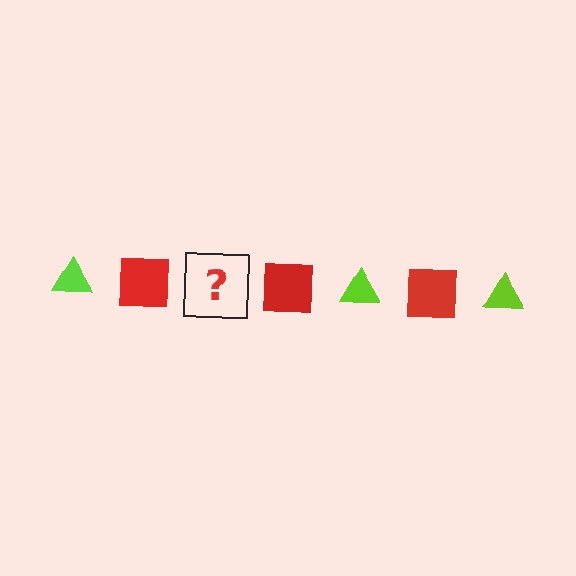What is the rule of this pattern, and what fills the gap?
The rule is that the pattern alternates between lime triangle and red square. The gap should be filled with a lime triangle.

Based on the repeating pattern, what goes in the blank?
The blank should be a lime triangle.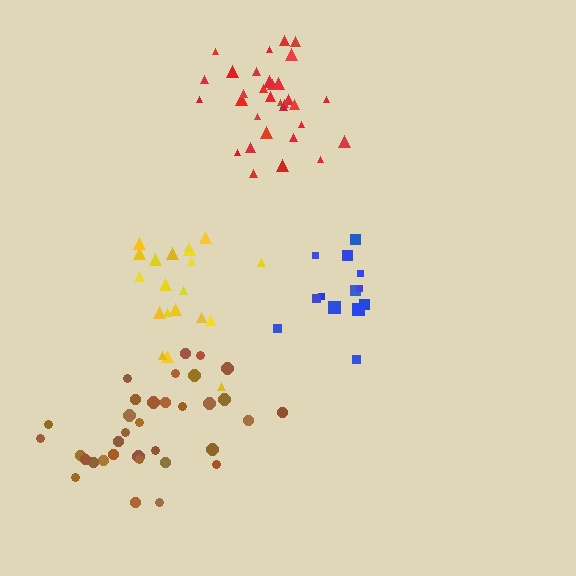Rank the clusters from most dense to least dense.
red, blue, brown, yellow.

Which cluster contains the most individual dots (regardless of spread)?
Brown (34).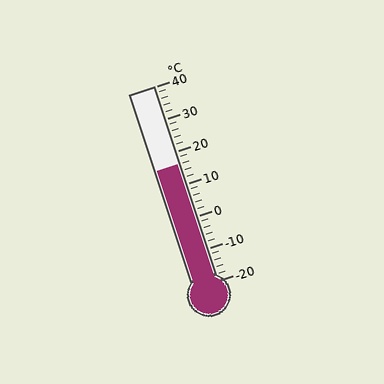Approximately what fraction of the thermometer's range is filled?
The thermometer is filled to approximately 60% of its range.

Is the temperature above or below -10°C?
The temperature is above -10°C.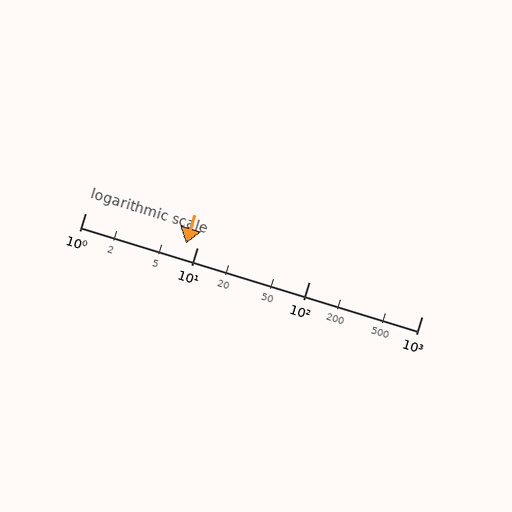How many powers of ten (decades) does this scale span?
The scale spans 3 decades, from 1 to 1000.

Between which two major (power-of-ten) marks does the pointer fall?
The pointer is between 1 and 10.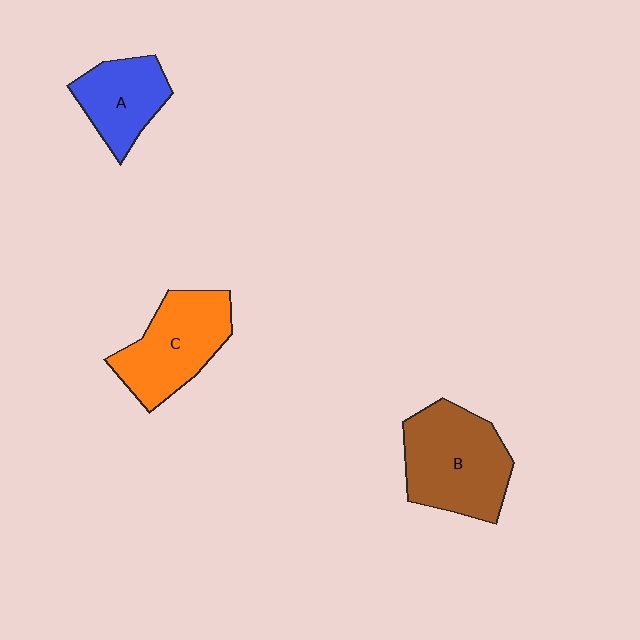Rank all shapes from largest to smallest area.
From largest to smallest: B (brown), C (orange), A (blue).